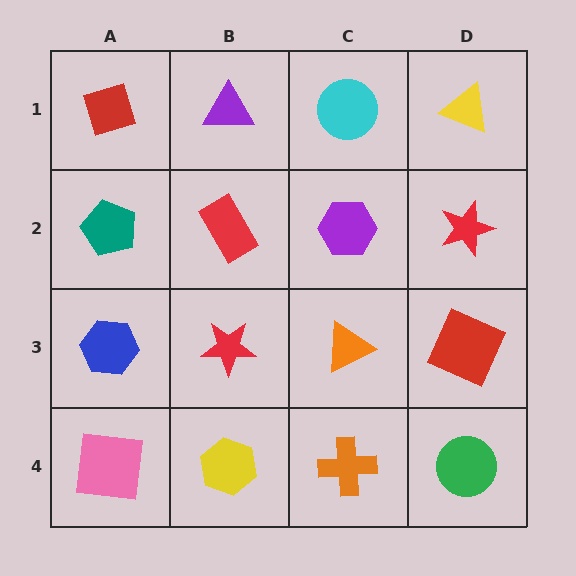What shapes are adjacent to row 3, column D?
A red star (row 2, column D), a green circle (row 4, column D), an orange triangle (row 3, column C).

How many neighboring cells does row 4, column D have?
2.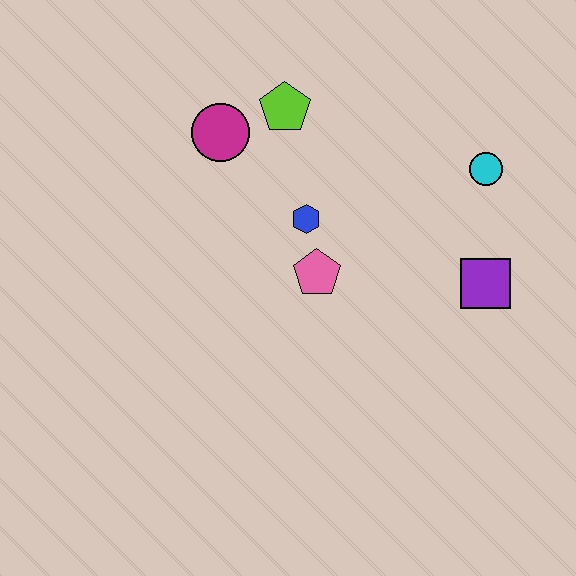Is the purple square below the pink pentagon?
Yes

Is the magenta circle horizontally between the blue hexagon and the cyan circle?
No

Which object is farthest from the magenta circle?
The purple square is farthest from the magenta circle.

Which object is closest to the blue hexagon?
The pink pentagon is closest to the blue hexagon.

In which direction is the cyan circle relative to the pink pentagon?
The cyan circle is to the right of the pink pentagon.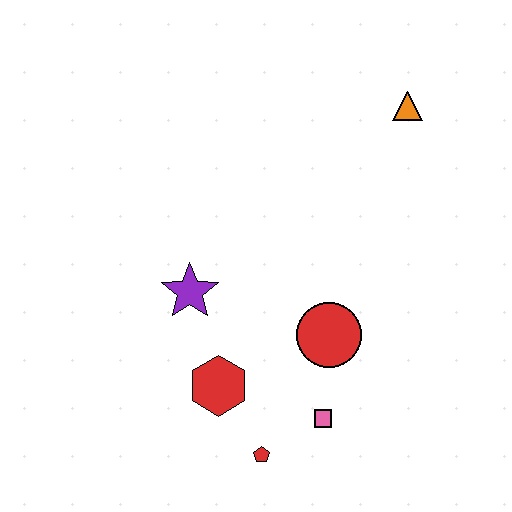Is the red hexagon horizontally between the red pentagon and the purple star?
Yes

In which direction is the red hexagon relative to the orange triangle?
The red hexagon is below the orange triangle.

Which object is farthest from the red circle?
The orange triangle is farthest from the red circle.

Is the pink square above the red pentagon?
Yes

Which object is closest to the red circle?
The pink square is closest to the red circle.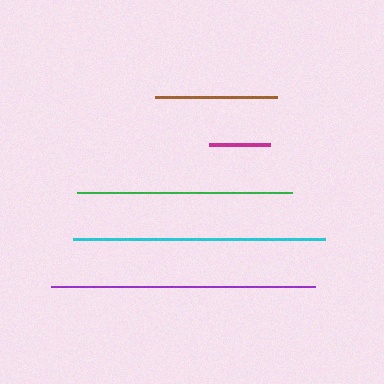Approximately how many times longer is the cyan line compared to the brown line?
The cyan line is approximately 2.1 times the length of the brown line.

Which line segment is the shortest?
The magenta line is the shortest at approximately 61 pixels.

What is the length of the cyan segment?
The cyan segment is approximately 253 pixels long.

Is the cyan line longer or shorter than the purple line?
The purple line is longer than the cyan line.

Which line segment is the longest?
The purple line is the longest at approximately 264 pixels.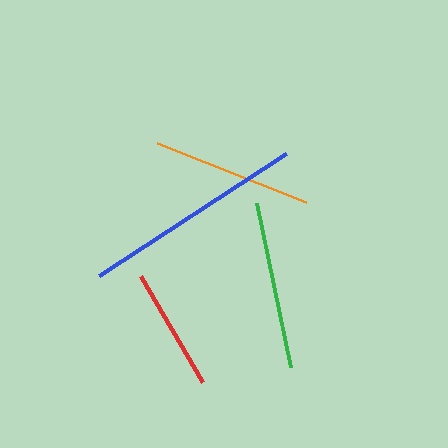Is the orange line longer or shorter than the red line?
The orange line is longer than the red line.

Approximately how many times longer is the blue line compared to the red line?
The blue line is approximately 1.8 times the length of the red line.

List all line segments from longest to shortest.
From longest to shortest: blue, green, orange, red.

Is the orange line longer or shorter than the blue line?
The blue line is longer than the orange line.